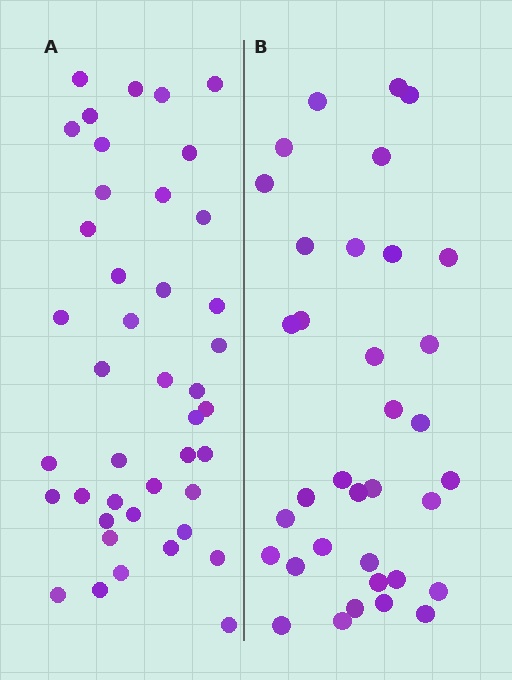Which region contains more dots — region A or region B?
Region A (the left region) has more dots.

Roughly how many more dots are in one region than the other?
Region A has roughly 8 or so more dots than region B.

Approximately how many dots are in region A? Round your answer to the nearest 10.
About 40 dots. (The exact count is 42, which rounds to 40.)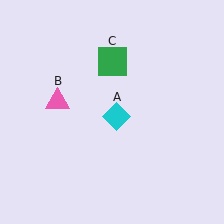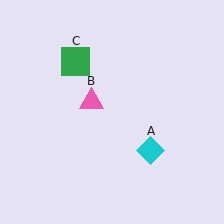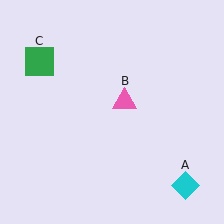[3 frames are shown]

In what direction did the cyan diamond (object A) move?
The cyan diamond (object A) moved down and to the right.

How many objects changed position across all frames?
3 objects changed position: cyan diamond (object A), pink triangle (object B), green square (object C).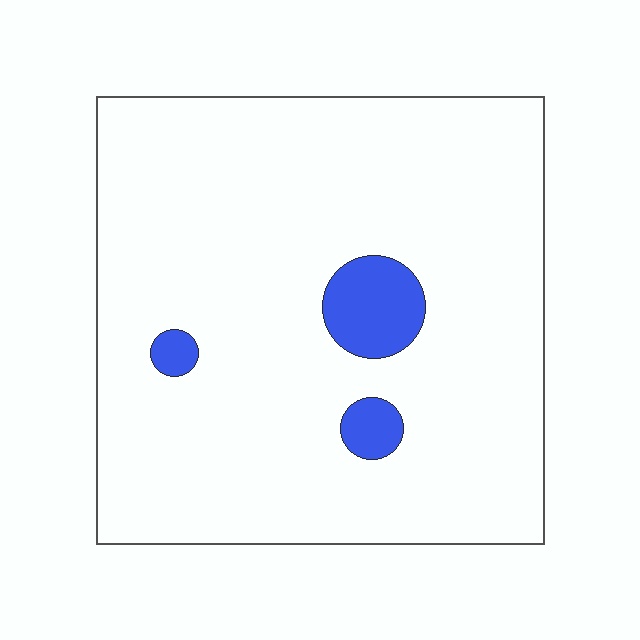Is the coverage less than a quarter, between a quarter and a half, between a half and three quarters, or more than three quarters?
Less than a quarter.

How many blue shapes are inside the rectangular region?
3.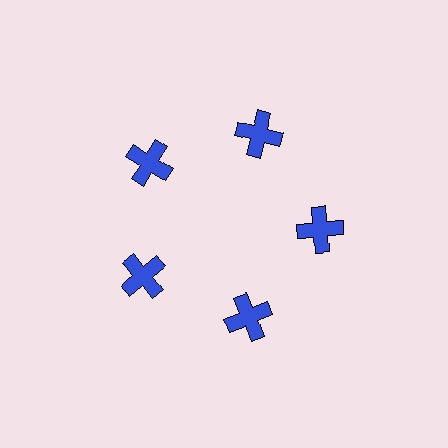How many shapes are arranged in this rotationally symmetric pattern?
There are 5 shapes, arranged in 5 groups of 1.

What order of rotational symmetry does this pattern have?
This pattern has 5-fold rotational symmetry.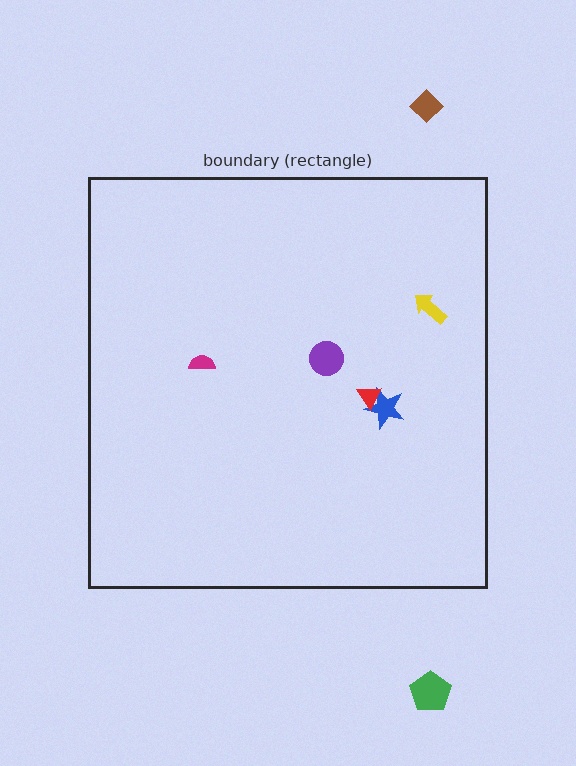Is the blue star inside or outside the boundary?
Inside.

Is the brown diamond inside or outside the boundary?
Outside.